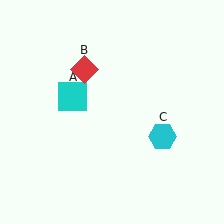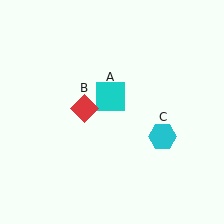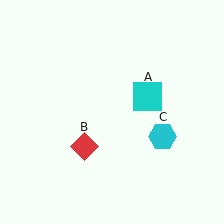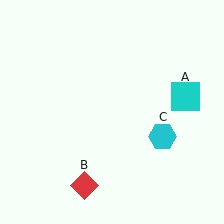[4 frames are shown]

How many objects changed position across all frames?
2 objects changed position: cyan square (object A), red diamond (object B).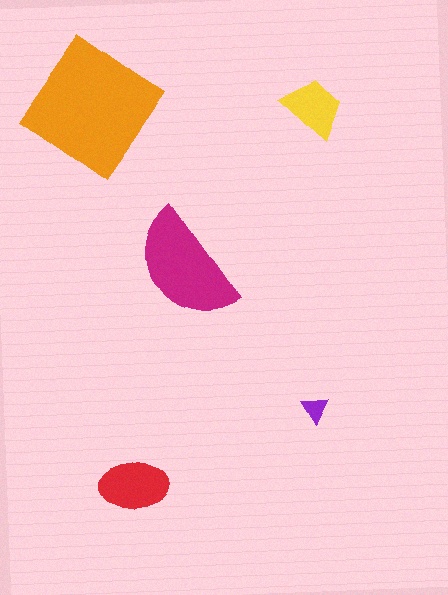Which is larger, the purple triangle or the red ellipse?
The red ellipse.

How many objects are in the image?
There are 5 objects in the image.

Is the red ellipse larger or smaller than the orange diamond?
Smaller.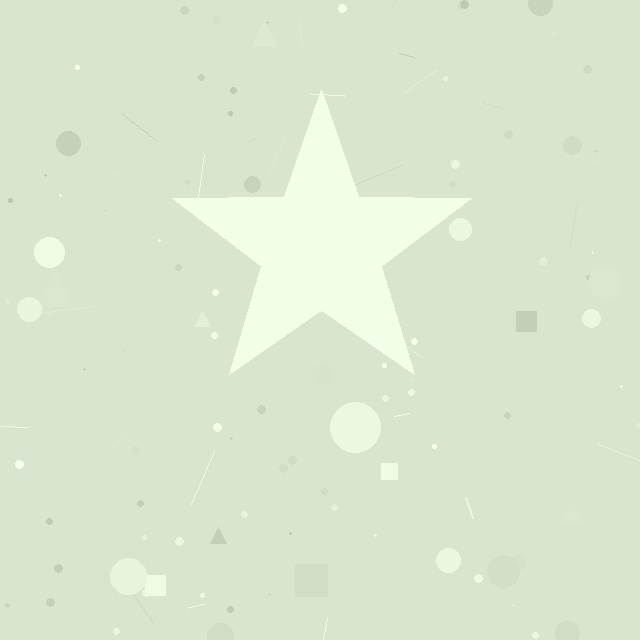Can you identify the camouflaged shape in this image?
The camouflaged shape is a star.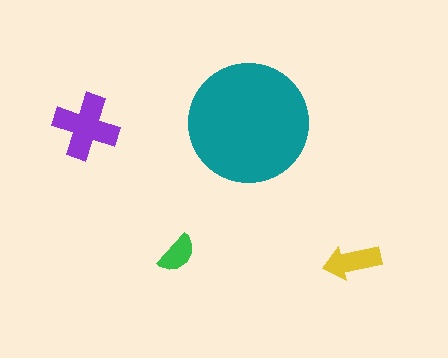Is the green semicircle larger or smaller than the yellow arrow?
Smaller.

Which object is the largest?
The teal circle.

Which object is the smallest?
The green semicircle.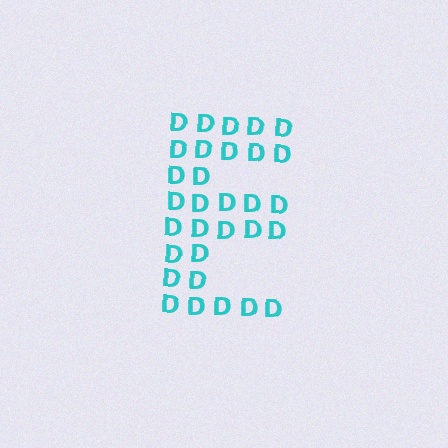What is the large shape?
The large shape is the letter E.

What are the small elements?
The small elements are letter D's.